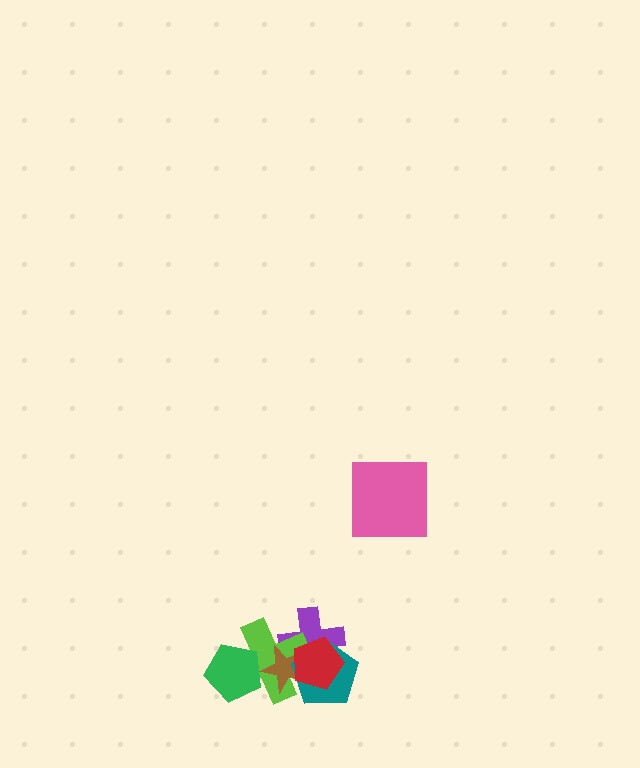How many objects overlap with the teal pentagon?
4 objects overlap with the teal pentagon.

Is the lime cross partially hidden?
Yes, it is partially covered by another shape.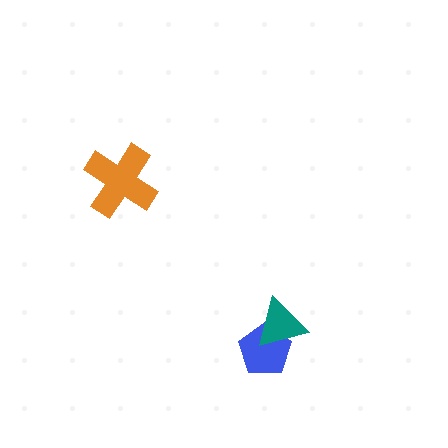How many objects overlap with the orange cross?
0 objects overlap with the orange cross.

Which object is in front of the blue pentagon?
The teal triangle is in front of the blue pentagon.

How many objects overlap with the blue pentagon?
1 object overlaps with the blue pentagon.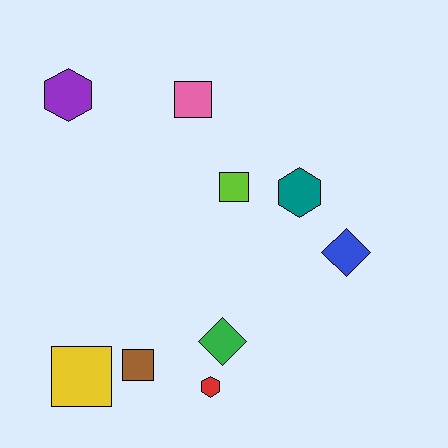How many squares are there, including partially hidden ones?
There are 4 squares.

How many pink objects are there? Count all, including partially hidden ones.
There is 1 pink object.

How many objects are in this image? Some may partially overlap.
There are 9 objects.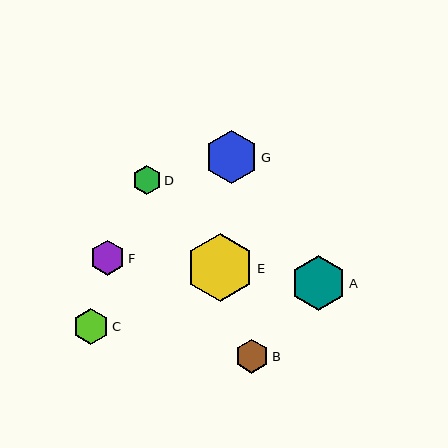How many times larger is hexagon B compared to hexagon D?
Hexagon B is approximately 1.2 times the size of hexagon D.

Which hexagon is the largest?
Hexagon E is the largest with a size of approximately 68 pixels.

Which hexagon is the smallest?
Hexagon D is the smallest with a size of approximately 29 pixels.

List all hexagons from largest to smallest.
From largest to smallest: E, A, G, C, F, B, D.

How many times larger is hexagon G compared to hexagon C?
Hexagon G is approximately 1.5 times the size of hexagon C.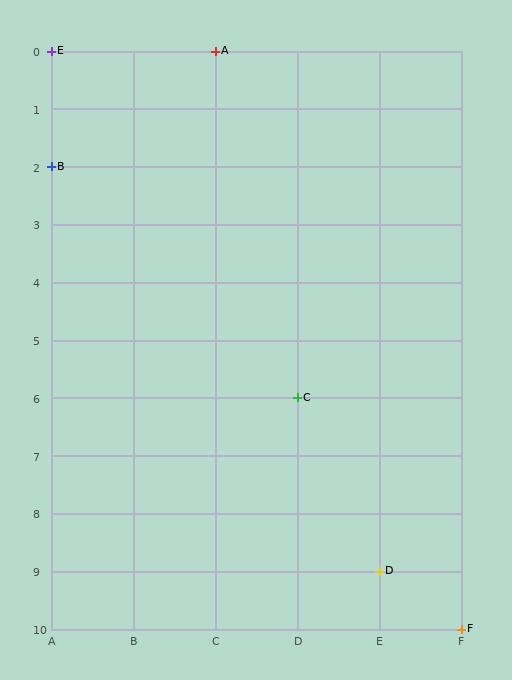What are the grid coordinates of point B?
Point B is at grid coordinates (A, 2).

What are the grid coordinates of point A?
Point A is at grid coordinates (C, 0).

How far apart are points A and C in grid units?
Points A and C are 1 column and 6 rows apart (about 6.1 grid units diagonally).